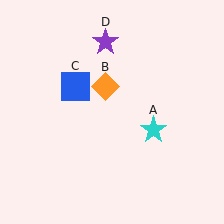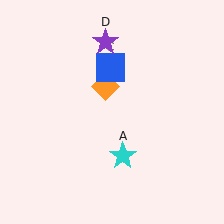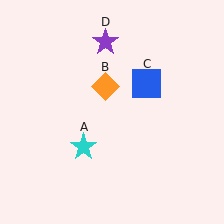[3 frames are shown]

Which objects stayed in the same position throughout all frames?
Orange diamond (object B) and purple star (object D) remained stationary.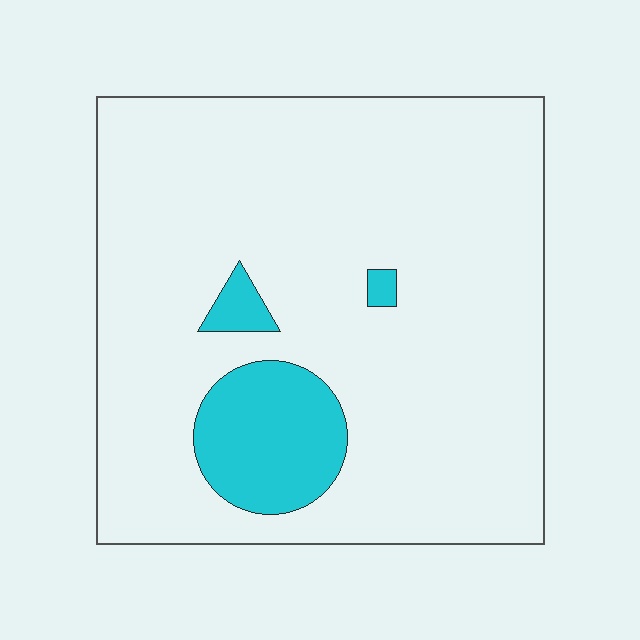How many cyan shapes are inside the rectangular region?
3.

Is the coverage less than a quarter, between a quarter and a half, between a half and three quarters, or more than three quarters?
Less than a quarter.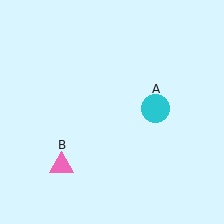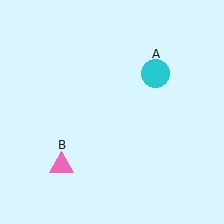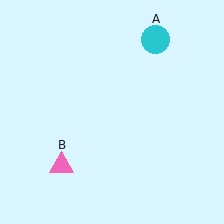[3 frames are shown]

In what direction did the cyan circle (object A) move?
The cyan circle (object A) moved up.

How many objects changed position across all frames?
1 object changed position: cyan circle (object A).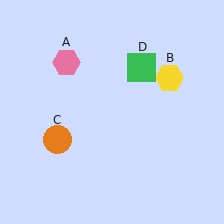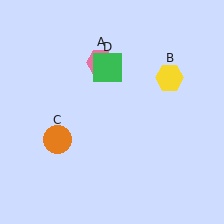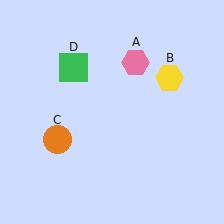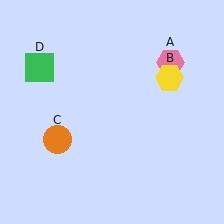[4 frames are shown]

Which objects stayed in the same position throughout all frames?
Yellow hexagon (object B) and orange circle (object C) remained stationary.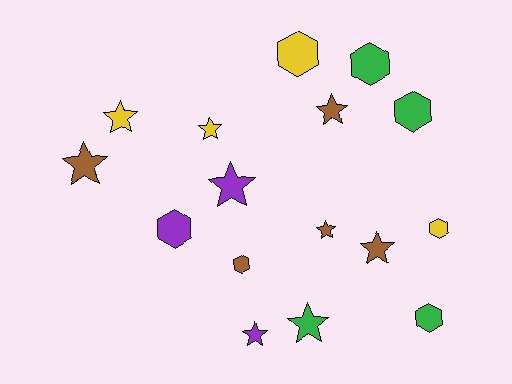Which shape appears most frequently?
Star, with 9 objects.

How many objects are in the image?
There are 16 objects.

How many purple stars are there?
There are 2 purple stars.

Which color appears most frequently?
Brown, with 5 objects.